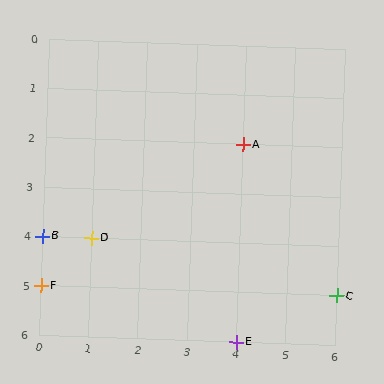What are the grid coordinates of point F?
Point F is at grid coordinates (0, 5).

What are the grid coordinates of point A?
Point A is at grid coordinates (4, 2).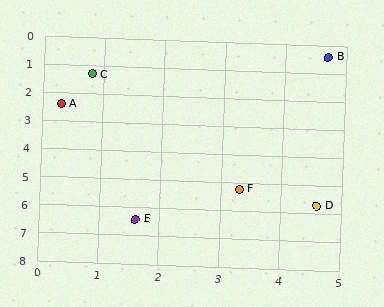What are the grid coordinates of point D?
Point D is at approximately (4.6, 5.7).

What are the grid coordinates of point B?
Point B is at approximately (4.7, 0.4).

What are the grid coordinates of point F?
Point F is at approximately (3.3, 5.2).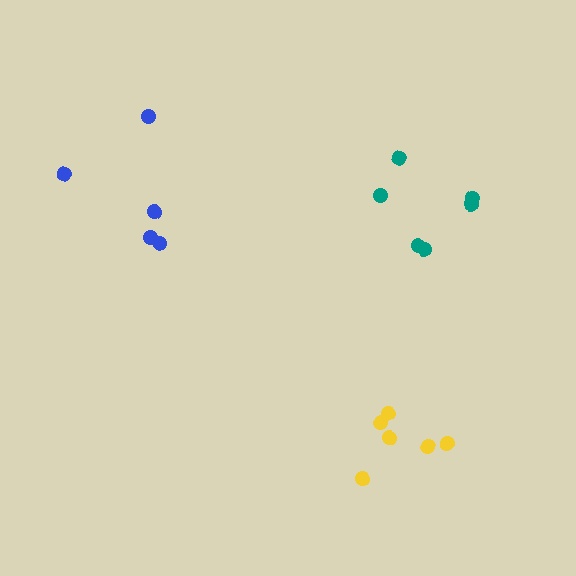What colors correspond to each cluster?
The clusters are colored: blue, yellow, teal.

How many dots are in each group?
Group 1: 5 dots, Group 2: 6 dots, Group 3: 6 dots (17 total).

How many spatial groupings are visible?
There are 3 spatial groupings.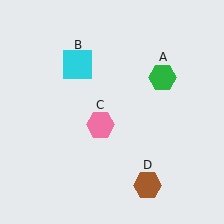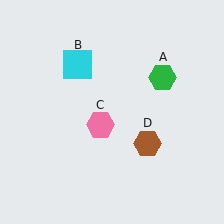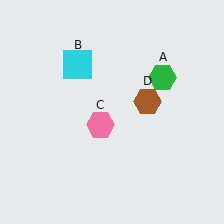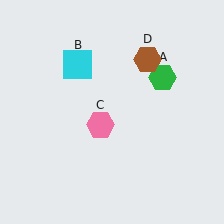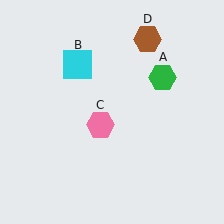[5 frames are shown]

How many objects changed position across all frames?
1 object changed position: brown hexagon (object D).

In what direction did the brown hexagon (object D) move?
The brown hexagon (object D) moved up.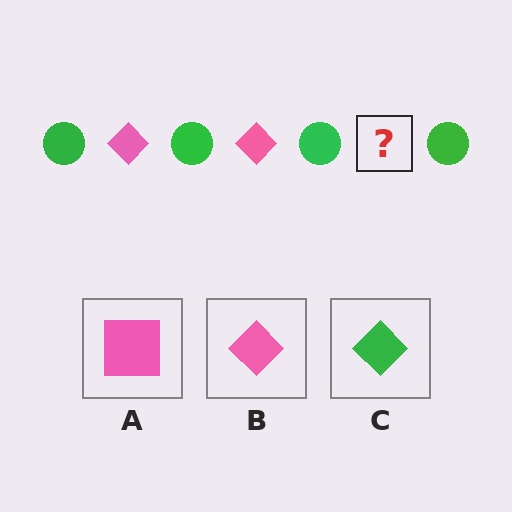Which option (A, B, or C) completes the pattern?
B.